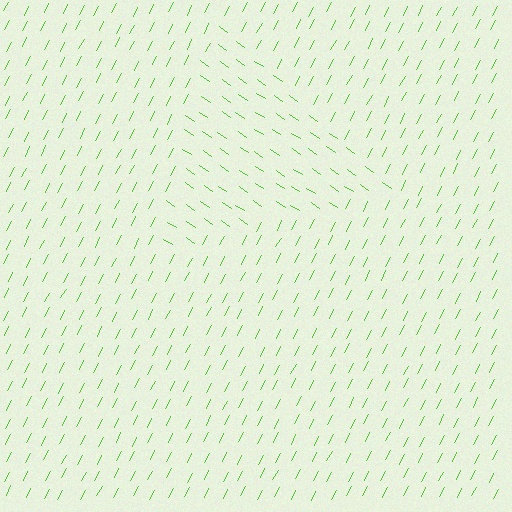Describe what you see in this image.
The image is filled with small lime line segments. A triangle region in the image has lines oriented differently from the surrounding lines, creating a visible texture boundary.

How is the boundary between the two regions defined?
The boundary is defined purely by a change in line orientation (approximately 84 degrees difference). All lines are the same color and thickness.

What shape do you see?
I see a triangle.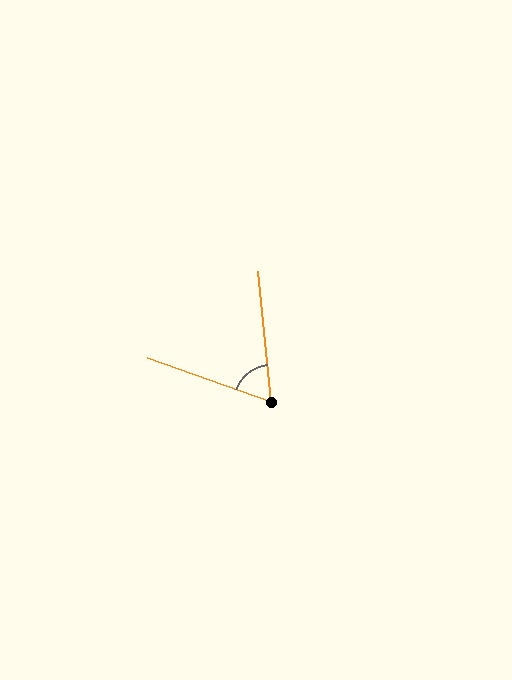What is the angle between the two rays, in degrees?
Approximately 65 degrees.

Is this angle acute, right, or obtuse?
It is acute.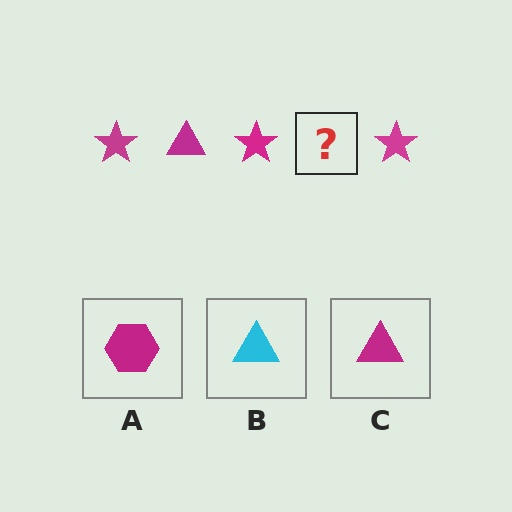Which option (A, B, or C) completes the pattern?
C.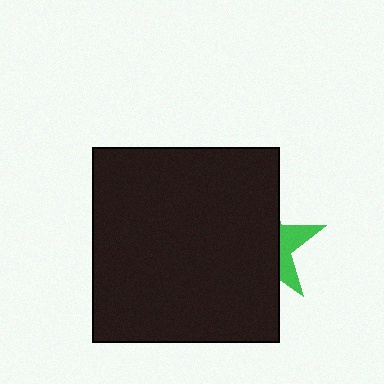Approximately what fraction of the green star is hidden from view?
Roughly 70% of the green star is hidden behind the black rectangle.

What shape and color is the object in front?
The object in front is a black rectangle.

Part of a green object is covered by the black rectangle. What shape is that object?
It is a star.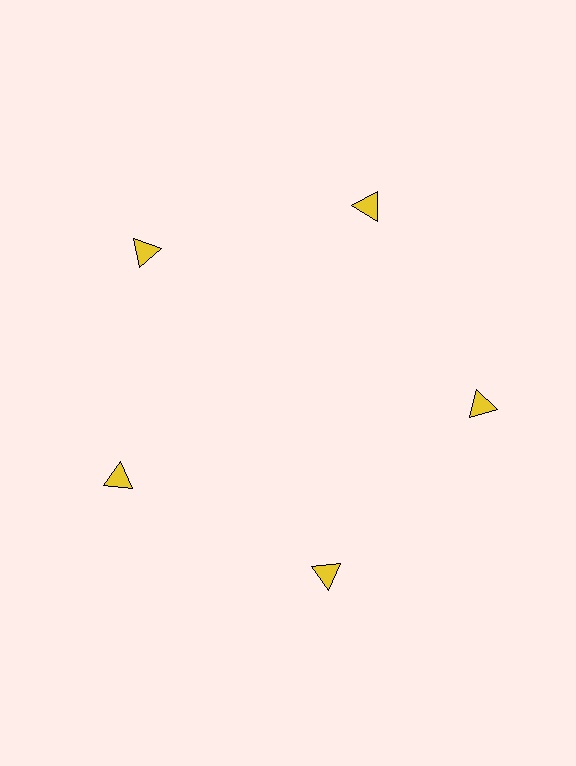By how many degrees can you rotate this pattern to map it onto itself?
The pattern maps onto itself every 72 degrees of rotation.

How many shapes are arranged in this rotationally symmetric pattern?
There are 5 shapes, arranged in 5 groups of 1.